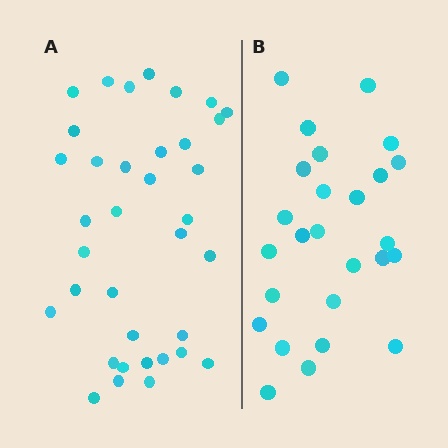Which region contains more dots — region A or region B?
Region A (the left region) has more dots.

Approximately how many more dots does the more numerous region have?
Region A has roughly 10 or so more dots than region B.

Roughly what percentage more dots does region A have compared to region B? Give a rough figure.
About 40% more.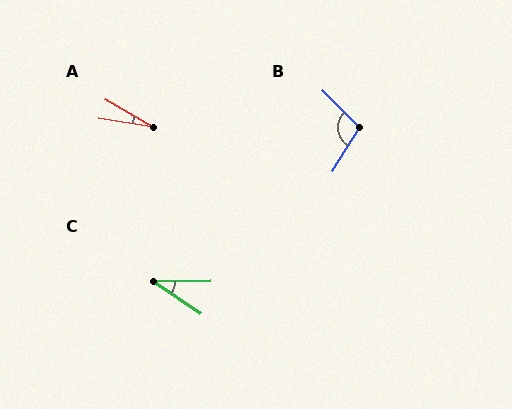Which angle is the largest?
B, at approximately 103 degrees.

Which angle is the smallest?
A, at approximately 21 degrees.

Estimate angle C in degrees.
Approximately 36 degrees.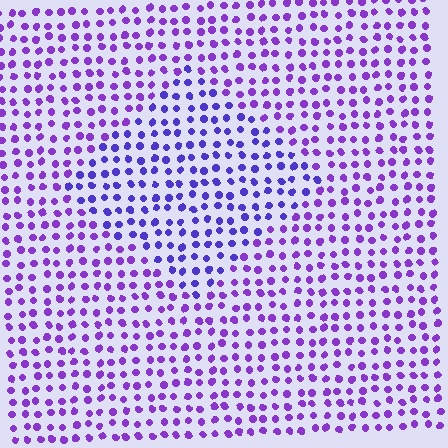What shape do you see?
I see a diamond.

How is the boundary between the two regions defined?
The boundary is defined purely by a slight shift in hue (about 24 degrees). Spacing, size, and orientation are identical on both sides.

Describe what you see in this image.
The image is filled with small purple elements in a uniform arrangement. A diamond-shaped region is visible where the elements are tinted to a slightly different hue, forming a subtle color boundary.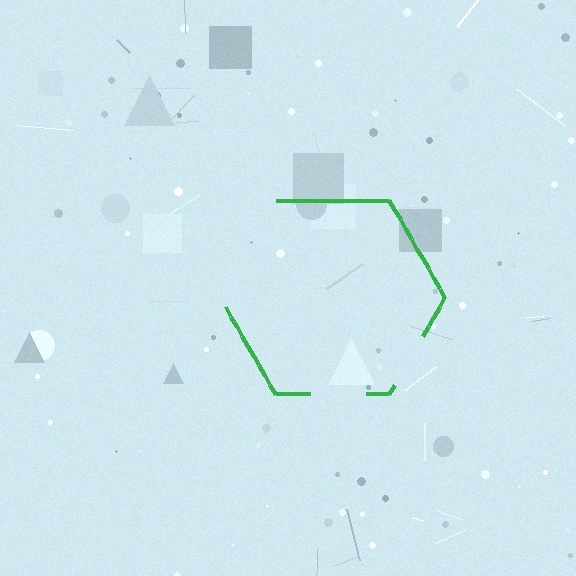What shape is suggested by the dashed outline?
The dashed outline suggests a hexagon.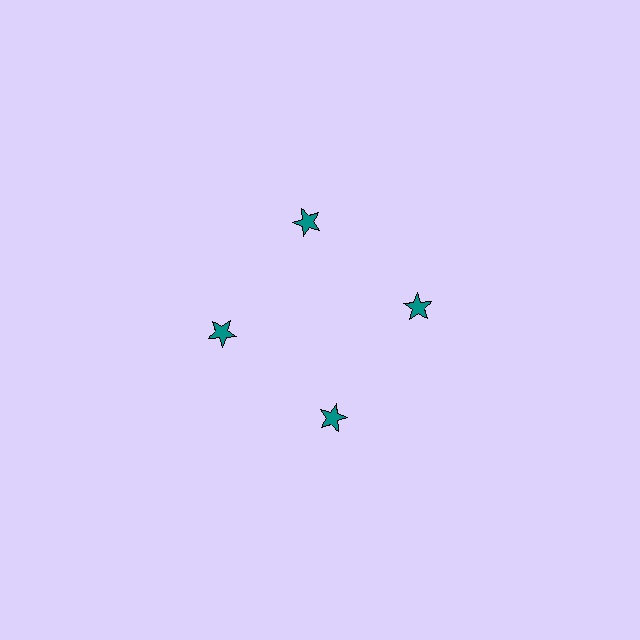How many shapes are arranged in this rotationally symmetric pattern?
There are 4 shapes, arranged in 4 groups of 1.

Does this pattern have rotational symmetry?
Yes, this pattern has 4-fold rotational symmetry. It looks the same after rotating 90 degrees around the center.